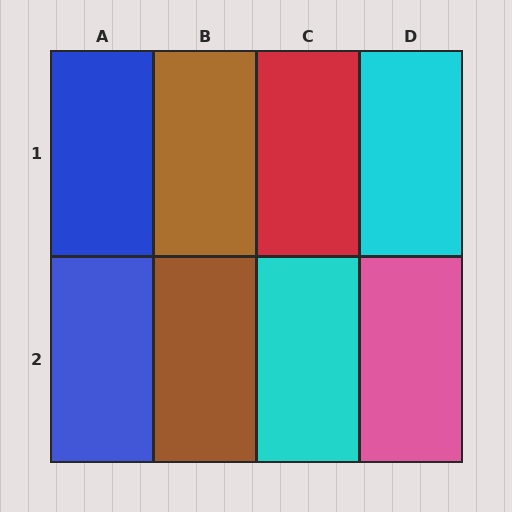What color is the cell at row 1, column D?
Cyan.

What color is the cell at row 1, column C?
Red.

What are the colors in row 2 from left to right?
Blue, brown, cyan, pink.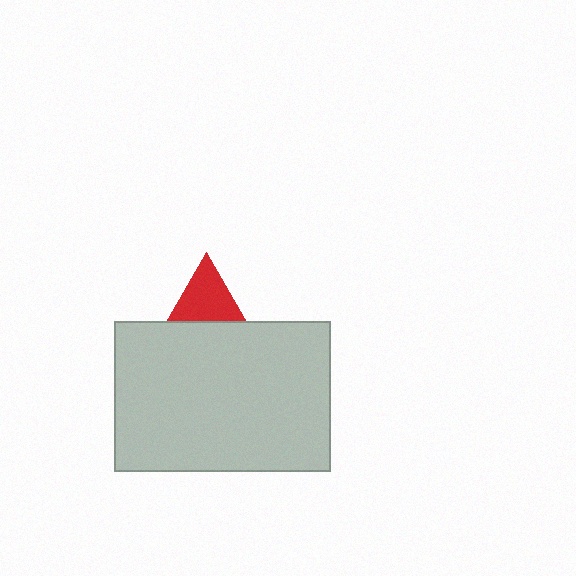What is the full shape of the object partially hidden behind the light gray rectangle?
The partially hidden object is a red triangle.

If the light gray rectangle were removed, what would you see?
You would see the complete red triangle.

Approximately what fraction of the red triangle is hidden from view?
Roughly 45% of the red triangle is hidden behind the light gray rectangle.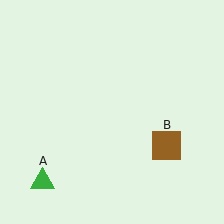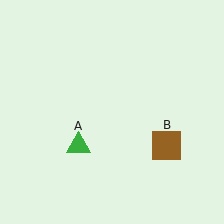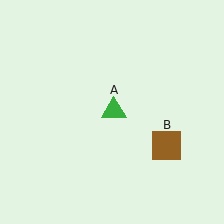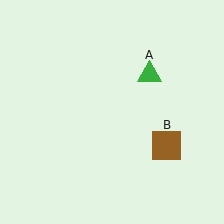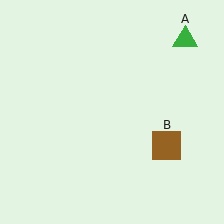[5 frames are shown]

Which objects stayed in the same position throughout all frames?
Brown square (object B) remained stationary.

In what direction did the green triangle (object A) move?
The green triangle (object A) moved up and to the right.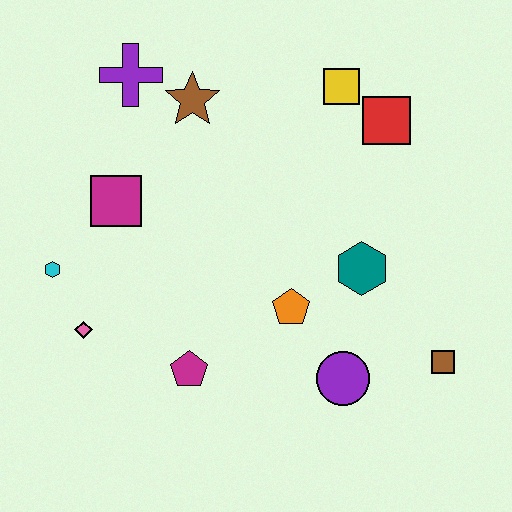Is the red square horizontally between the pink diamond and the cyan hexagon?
No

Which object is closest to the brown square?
The purple circle is closest to the brown square.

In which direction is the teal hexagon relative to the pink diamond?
The teal hexagon is to the right of the pink diamond.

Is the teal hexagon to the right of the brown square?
No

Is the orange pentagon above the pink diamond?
Yes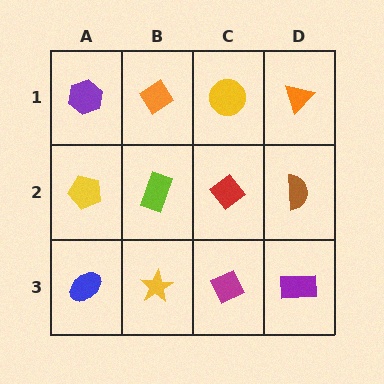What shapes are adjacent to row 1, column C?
A red diamond (row 2, column C), an orange diamond (row 1, column B), an orange triangle (row 1, column D).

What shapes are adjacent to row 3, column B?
A lime rectangle (row 2, column B), a blue ellipse (row 3, column A), a magenta diamond (row 3, column C).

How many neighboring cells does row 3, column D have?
2.